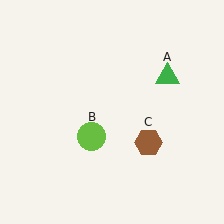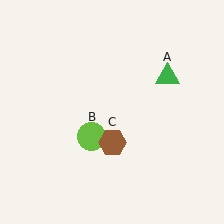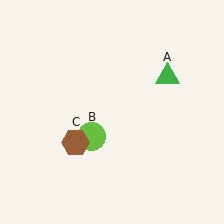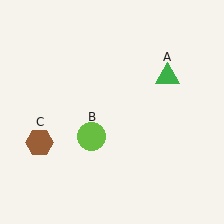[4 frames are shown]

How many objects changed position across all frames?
1 object changed position: brown hexagon (object C).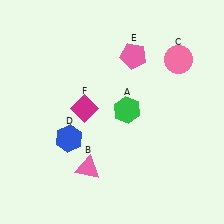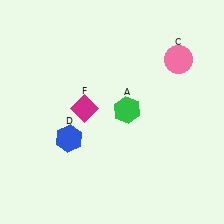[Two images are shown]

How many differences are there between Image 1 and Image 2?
There are 2 differences between the two images.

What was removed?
The pink triangle (B), the pink pentagon (E) were removed in Image 2.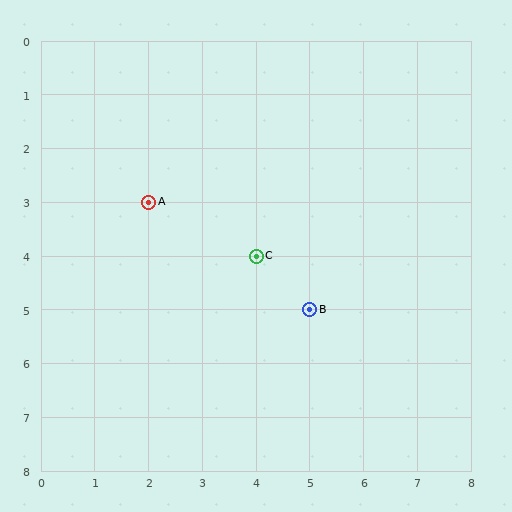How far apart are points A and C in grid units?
Points A and C are 2 columns and 1 row apart (about 2.2 grid units diagonally).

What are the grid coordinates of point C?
Point C is at grid coordinates (4, 4).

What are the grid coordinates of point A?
Point A is at grid coordinates (2, 3).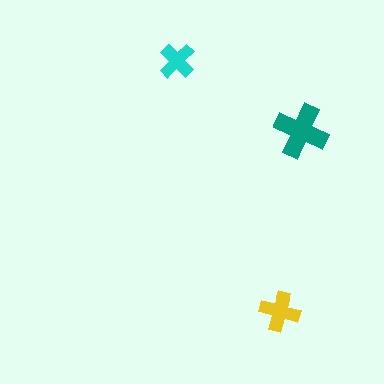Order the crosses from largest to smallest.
the teal one, the yellow one, the cyan one.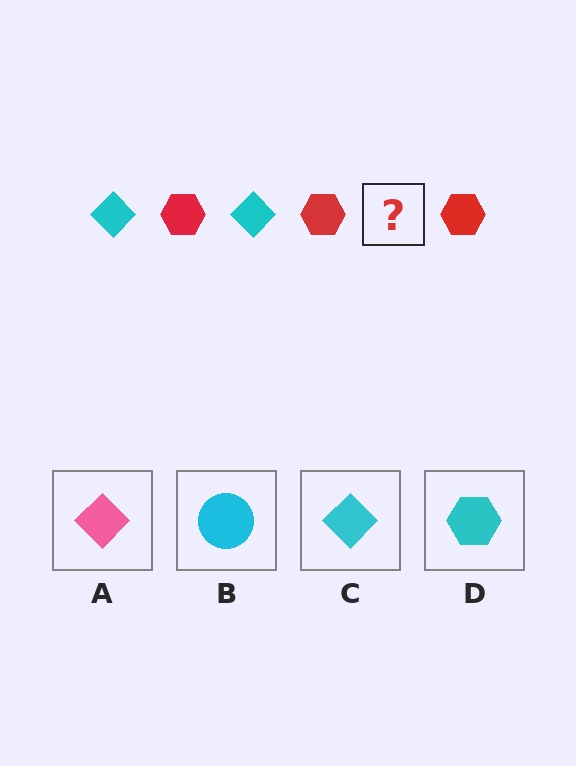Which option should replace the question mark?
Option C.